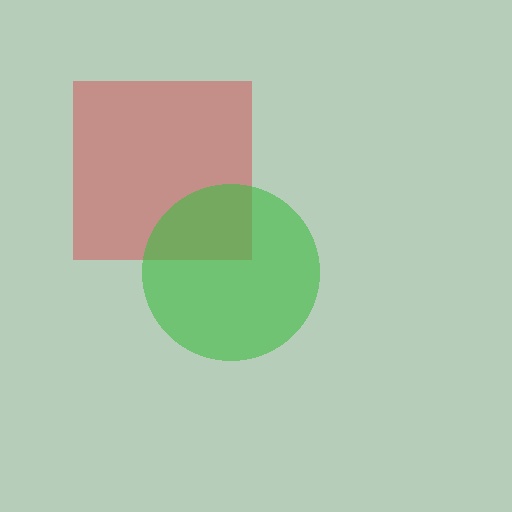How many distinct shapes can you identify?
There are 2 distinct shapes: a red square, a green circle.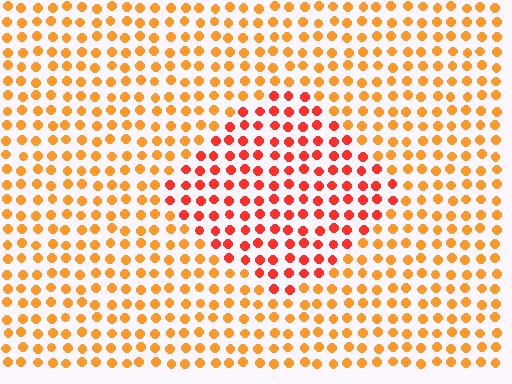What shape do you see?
I see a diamond.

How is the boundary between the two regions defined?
The boundary is defined purely by a slight shift in hue (about 30 degrees). Spacing, size, and orientation are identical on both sides.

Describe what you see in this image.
The image is filled with small orange elements in a uniform arrangement. A diamond-shaped region is visible where the elements are tinted to a slightly different hue, forming a subtle color boundary.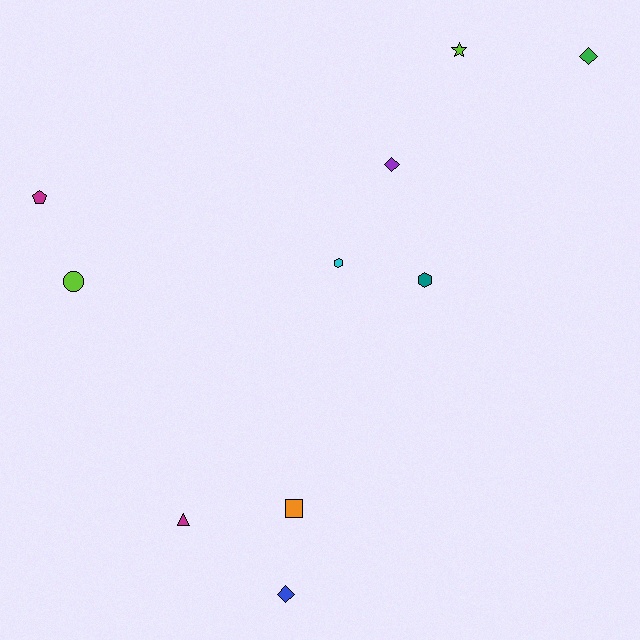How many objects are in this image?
There are 10 objects.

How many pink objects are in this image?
There are no pink objects.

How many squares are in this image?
There is 1 square.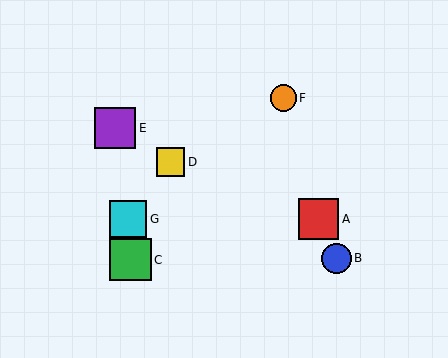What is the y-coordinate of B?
Object B is at y≈258.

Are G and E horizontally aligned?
No, G is at y≈219 and E is at y≈128.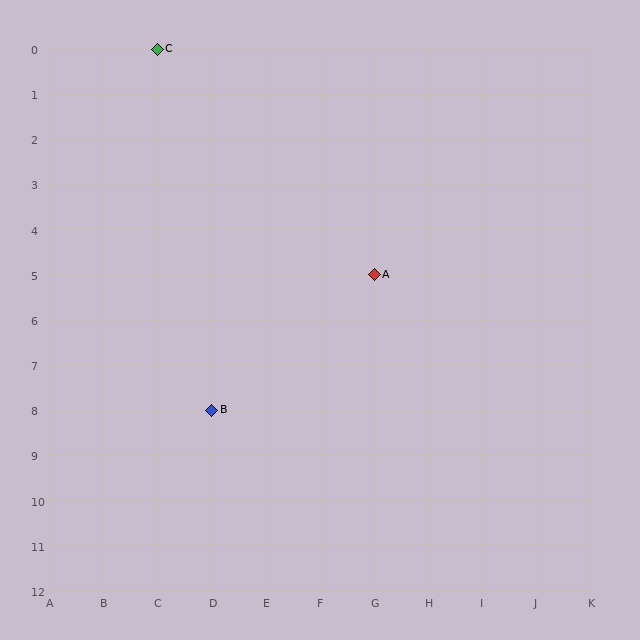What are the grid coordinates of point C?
Point C is at grid coordinates (C, 0).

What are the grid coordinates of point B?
Point B is at grid coordinates (D, 8).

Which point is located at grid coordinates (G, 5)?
Point A is at (G, 5).